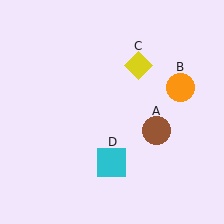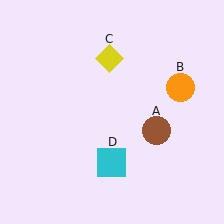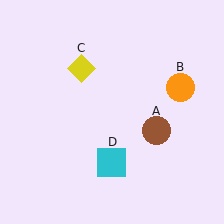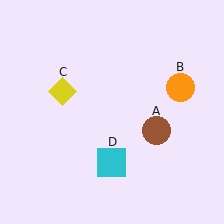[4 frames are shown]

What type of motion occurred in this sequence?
The yellow diamond (object C) rotated counterclockwise around the center of the scene.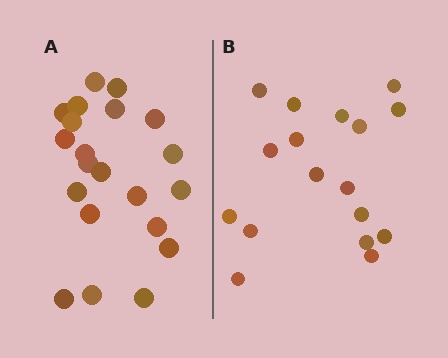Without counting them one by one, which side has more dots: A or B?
Region A (the left region) has more dots.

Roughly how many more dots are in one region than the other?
Region A has about 4 more dots than region B.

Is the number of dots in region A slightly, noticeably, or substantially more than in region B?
Region A has only slightly more — the two regions are fairly close. The ratio is roughly 1.2 to 1.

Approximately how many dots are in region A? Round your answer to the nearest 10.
About 20 dots. (The exact count is 21, which rounds to 20.)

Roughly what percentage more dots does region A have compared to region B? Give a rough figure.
About 25% more.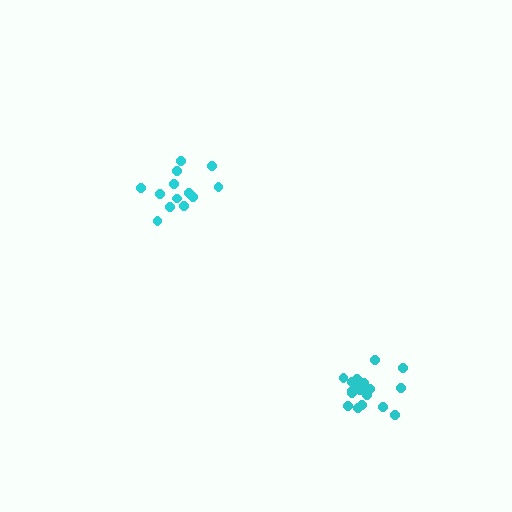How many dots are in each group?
Group 1: 19 dots, Group 2: 13 dots (32 total).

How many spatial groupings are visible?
There are 2 spatial groupings.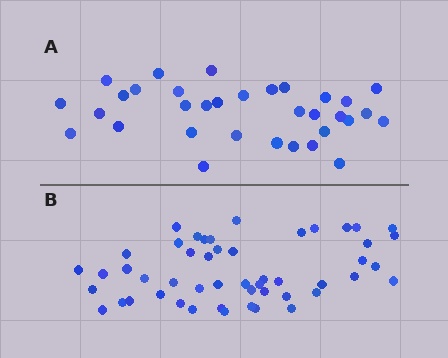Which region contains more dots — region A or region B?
Region B (the bottom region) has more dots.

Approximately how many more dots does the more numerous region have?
Region B has approximately 15 more dots than region A.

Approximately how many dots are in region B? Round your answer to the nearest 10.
About 50 dots.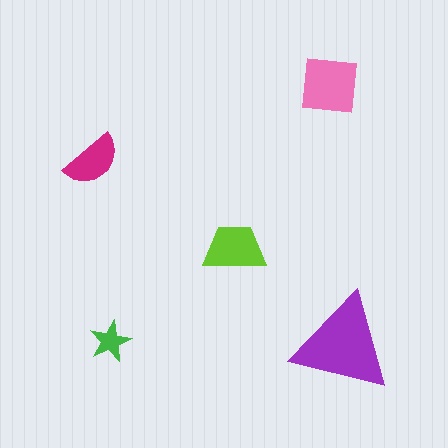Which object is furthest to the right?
The purple triangle is rightmost.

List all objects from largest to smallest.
The purple triangle, the pink square, the lime trapezoid, the magenta semicircle, the green star.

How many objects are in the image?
There are 5 objects in the image.